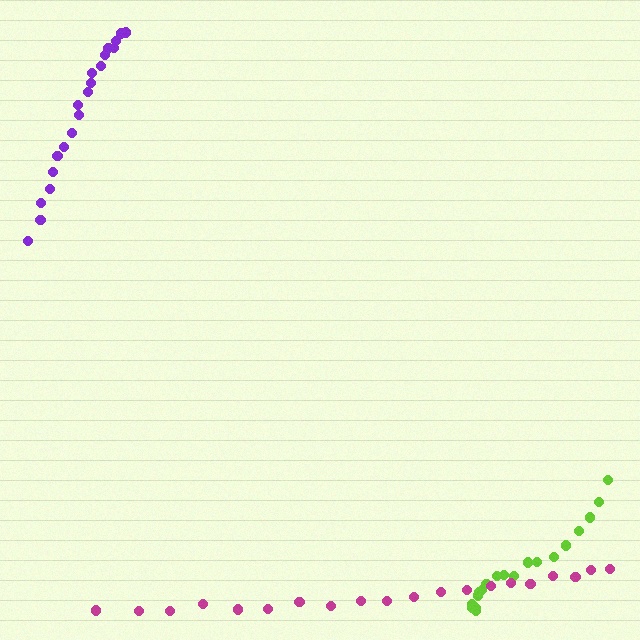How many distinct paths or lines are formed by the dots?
There are 3 distinct paths.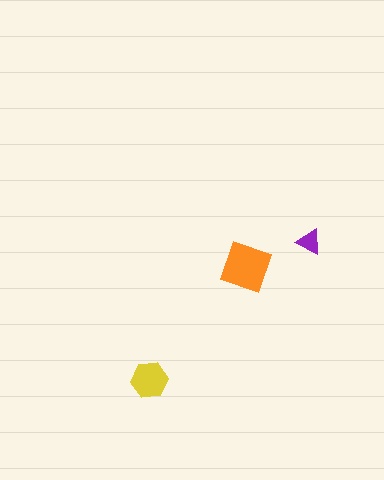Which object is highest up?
The purple triangle is topmost.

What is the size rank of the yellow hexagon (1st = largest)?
2nd.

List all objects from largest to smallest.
The orange diamond, the yellow hexagon, the purple triangle.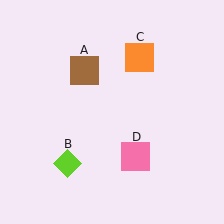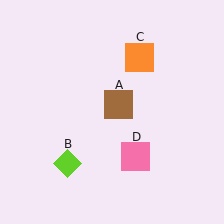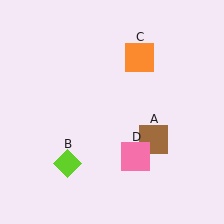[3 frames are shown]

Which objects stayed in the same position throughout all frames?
Lime diamond (object B) and orange square (object C) and pink square (object D) remained stationary.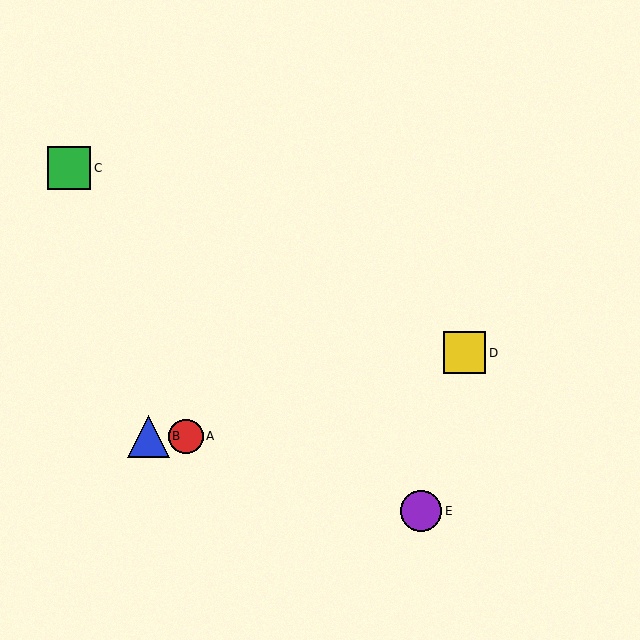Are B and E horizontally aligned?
No, B is at y≈436 and E is at y≈511.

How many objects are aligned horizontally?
2 objects (A, B) are aligned horizontally.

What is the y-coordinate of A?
Object A is at y≈436.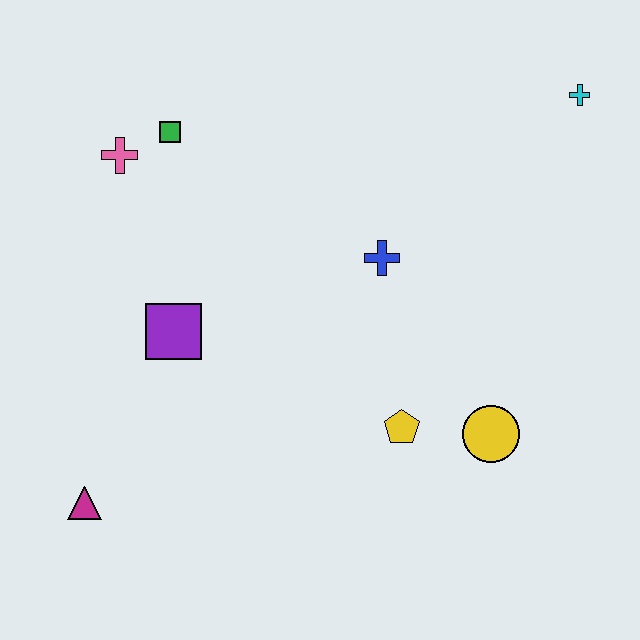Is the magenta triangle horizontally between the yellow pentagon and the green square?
No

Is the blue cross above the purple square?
Yes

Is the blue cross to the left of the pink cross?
No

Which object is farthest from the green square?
The yellow circle is farthest from the green square.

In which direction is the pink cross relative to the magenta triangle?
The pink cross is above the magenta triangle.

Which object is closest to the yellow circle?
The yellow pentagon is closest to the yellow circle.